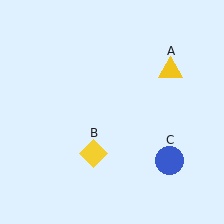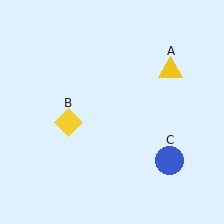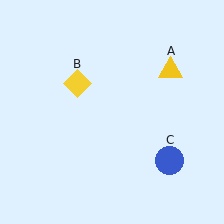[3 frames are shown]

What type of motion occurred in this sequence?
The yellow diamond (object B) rotated clockwise around the center of the scene.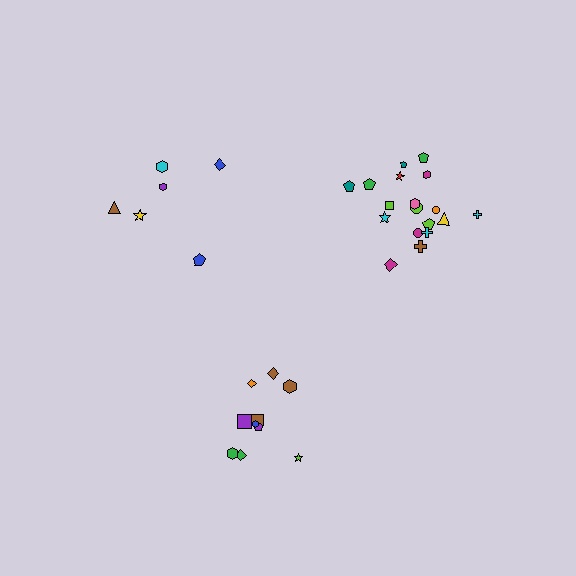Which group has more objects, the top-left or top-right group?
The top-right group.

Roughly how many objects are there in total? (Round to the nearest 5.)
Roughly 35 objects in total.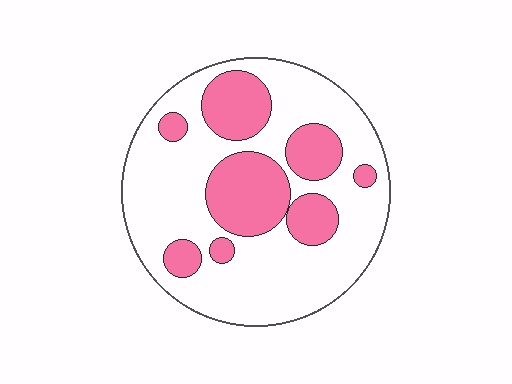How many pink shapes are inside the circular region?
8.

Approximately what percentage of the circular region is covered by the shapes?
Approximately 30%.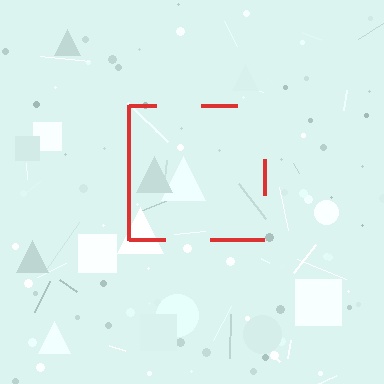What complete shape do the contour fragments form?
The contour fragments form a square.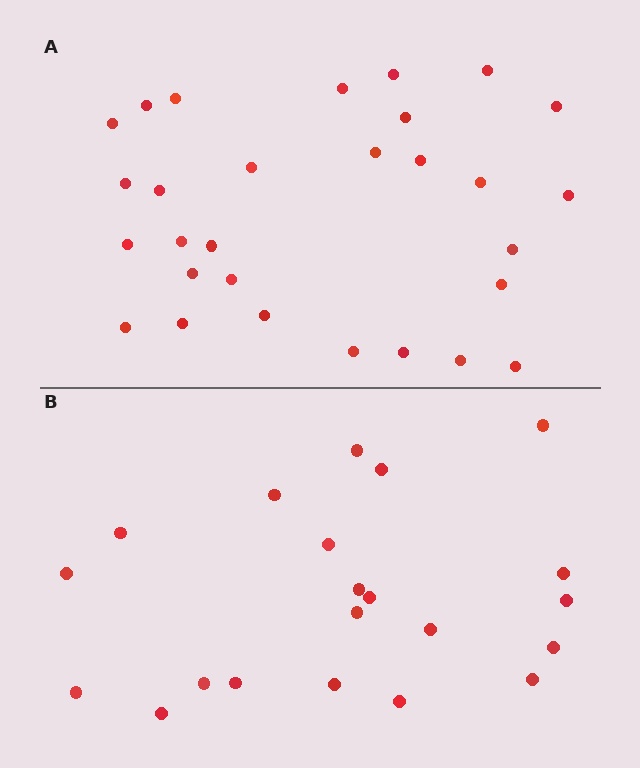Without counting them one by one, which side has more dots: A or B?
Region A (the top region) has more dots.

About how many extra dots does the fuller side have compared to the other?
Region A has roughly 8 or so more dots than region B.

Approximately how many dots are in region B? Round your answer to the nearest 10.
About 20 dots. (The exact count is 21, which rounds to 20.)